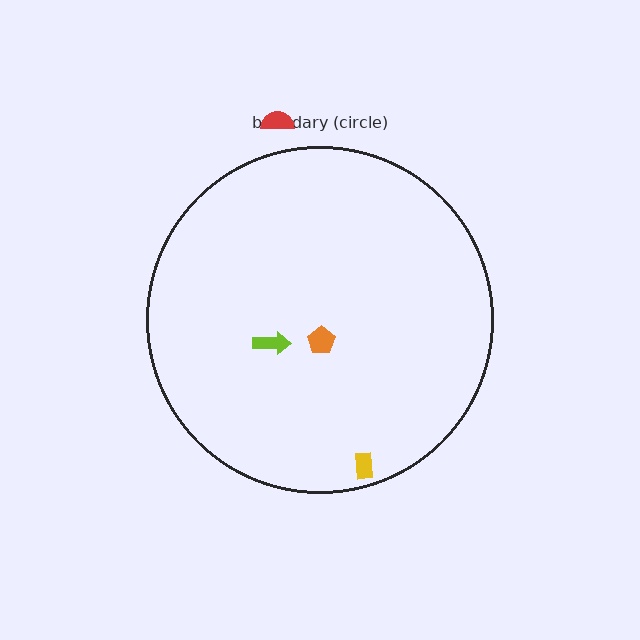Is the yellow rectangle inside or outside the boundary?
Inside.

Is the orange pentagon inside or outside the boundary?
Inside.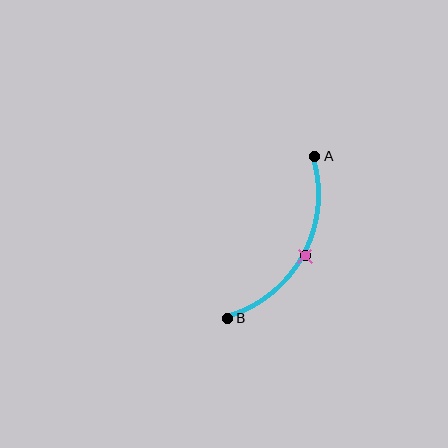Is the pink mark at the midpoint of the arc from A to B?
Yes. The pink mark lies on the arc at equal arc-length from both A and B — it is the arc midpoint.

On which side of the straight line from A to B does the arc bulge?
The arc bulges to the right of the straight line connecting A and B.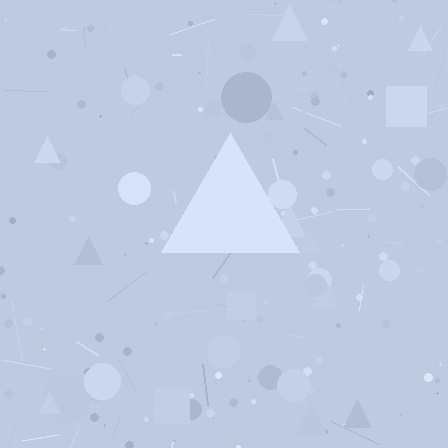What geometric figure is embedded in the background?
A triangle is embedded in the background.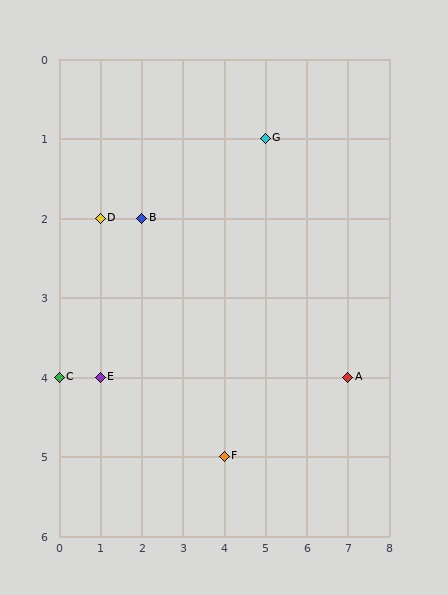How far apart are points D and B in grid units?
Points D and B are 1 column apart.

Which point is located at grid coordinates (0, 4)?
Point C is at (0, 4).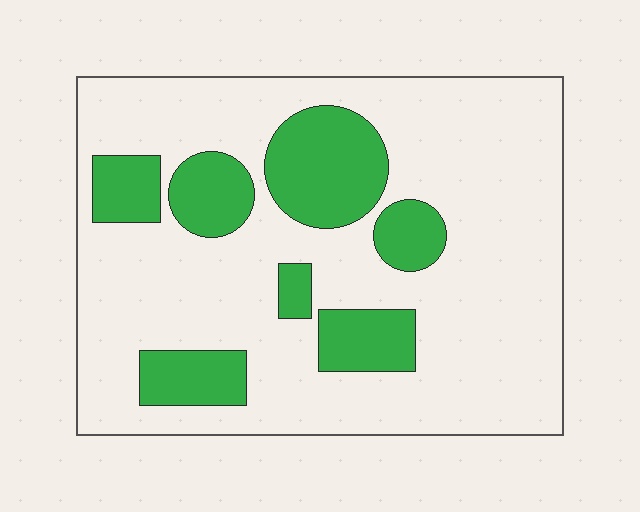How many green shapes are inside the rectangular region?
7.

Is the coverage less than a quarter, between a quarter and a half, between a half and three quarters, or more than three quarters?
Less than a quarter.